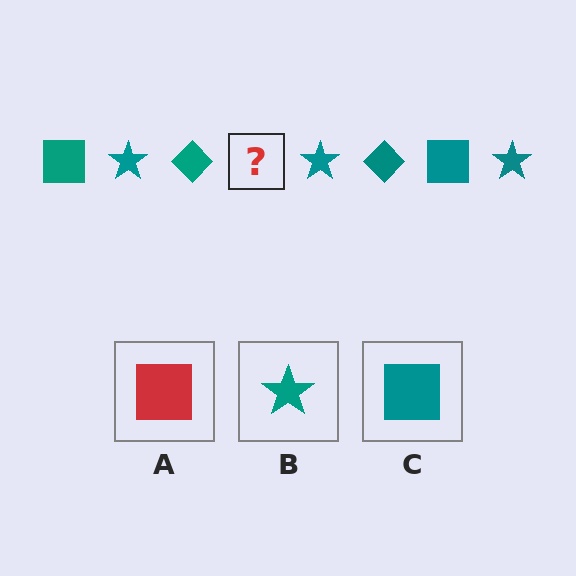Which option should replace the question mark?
Option C.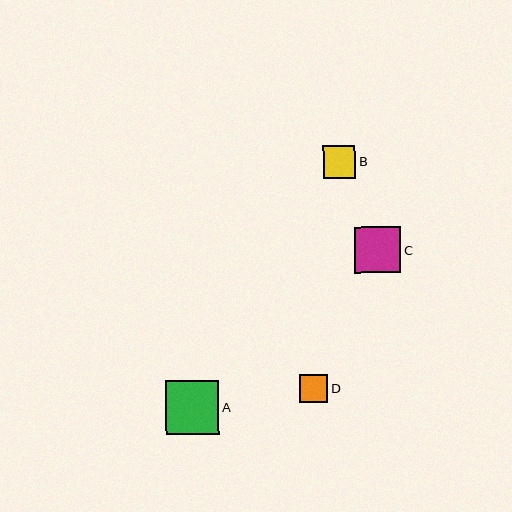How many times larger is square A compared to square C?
Square A is approximately 1.2 times the size of square C.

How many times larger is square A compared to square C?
Square A is approximately 1.2 times the size of square C.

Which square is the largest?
Square A is the largest with a size of approximately 53 pixels.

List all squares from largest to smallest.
From largest to smallest: A, C, B, D.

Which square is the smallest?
Square D is the smallest with a size of approximately 28 pixels.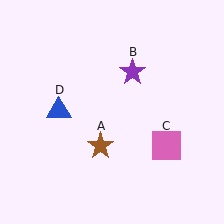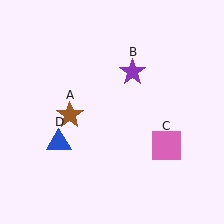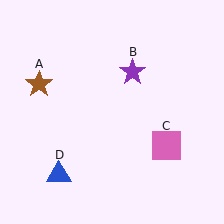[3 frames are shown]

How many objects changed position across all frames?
2 objects changed position: brown star (object A), blue triangle (object D).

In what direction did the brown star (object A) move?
The brown star (object A) moved up and to the left.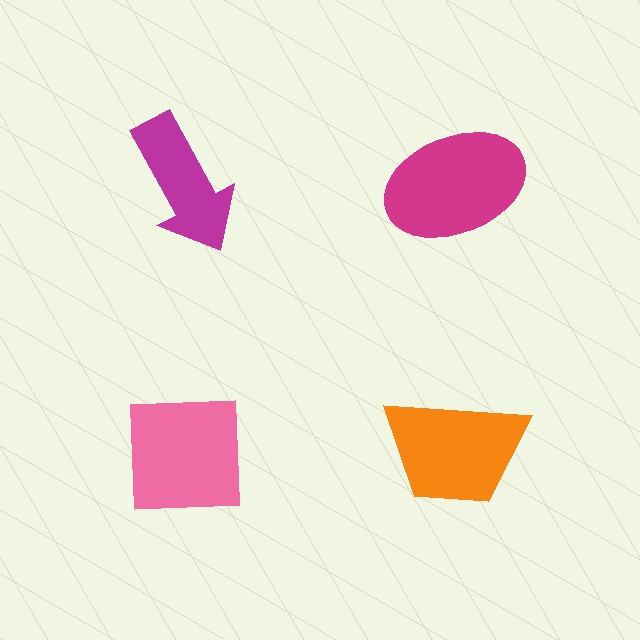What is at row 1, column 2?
A magenta ellipse.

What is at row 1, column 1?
A magenta arrow.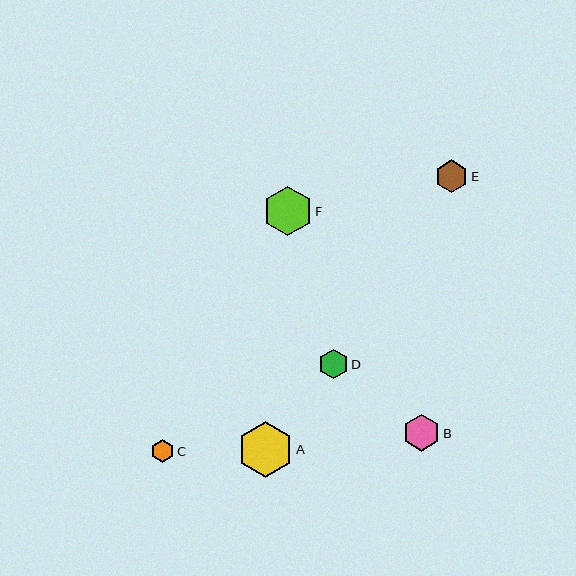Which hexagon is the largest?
Hexagon A is the largest with a size of approximately 56 pixels.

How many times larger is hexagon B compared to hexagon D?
Hexagon B is approximately 1.3 times the size of hexagon D.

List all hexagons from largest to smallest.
From largest to smallest: A, F, B, E, D, C.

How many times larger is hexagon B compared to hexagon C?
Hexagon B is approximately 1.6 times the size of hexagon C.